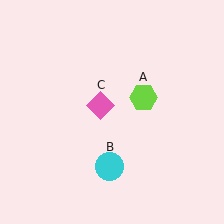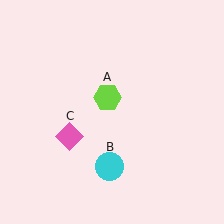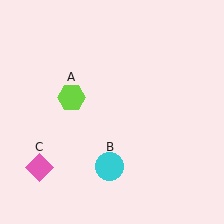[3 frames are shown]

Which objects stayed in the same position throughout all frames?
Cyan circle (object B) remained stationary.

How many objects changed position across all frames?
2 objects changed position: lime hexagon (object A), pink diamond (object C).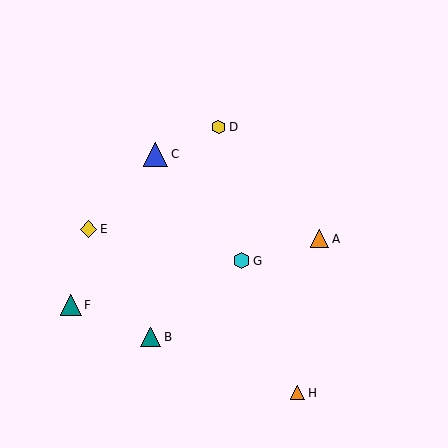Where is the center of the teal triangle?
The center of the teal triangle is at (71, 305).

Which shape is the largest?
The blue triangle (labeled C) is the largest.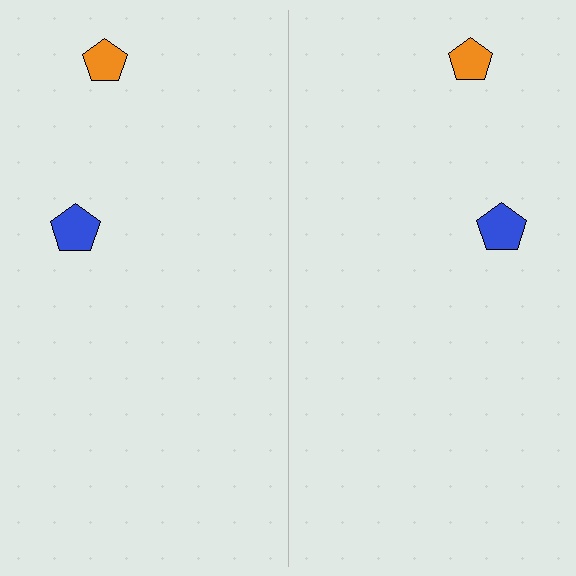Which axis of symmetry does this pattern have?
The pattern has a vertical axis of symmetry running through the center of the image.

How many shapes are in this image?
There are 4 shapes in this image.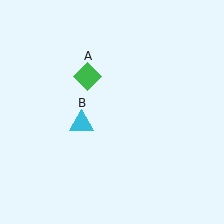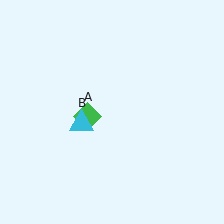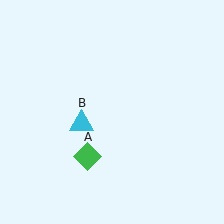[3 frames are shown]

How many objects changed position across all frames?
1 object changed position: green diamond (object A).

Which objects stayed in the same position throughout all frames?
Cyan triangle (object B) remained stationary.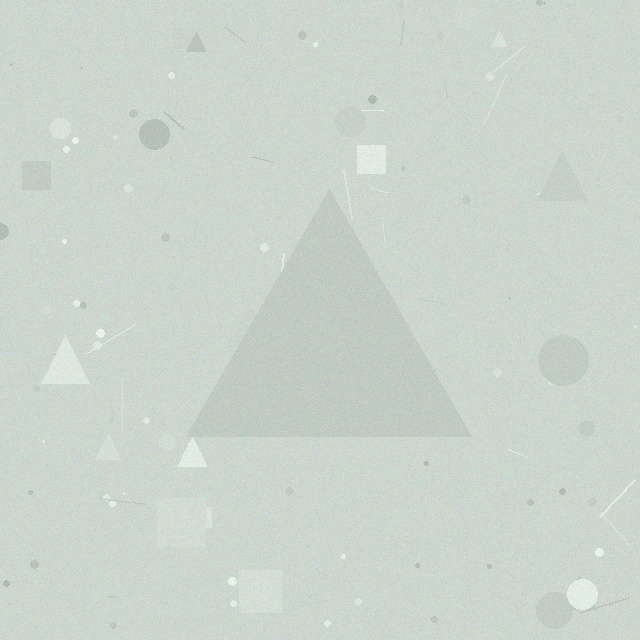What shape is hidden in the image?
A triangle is hidden in the image.